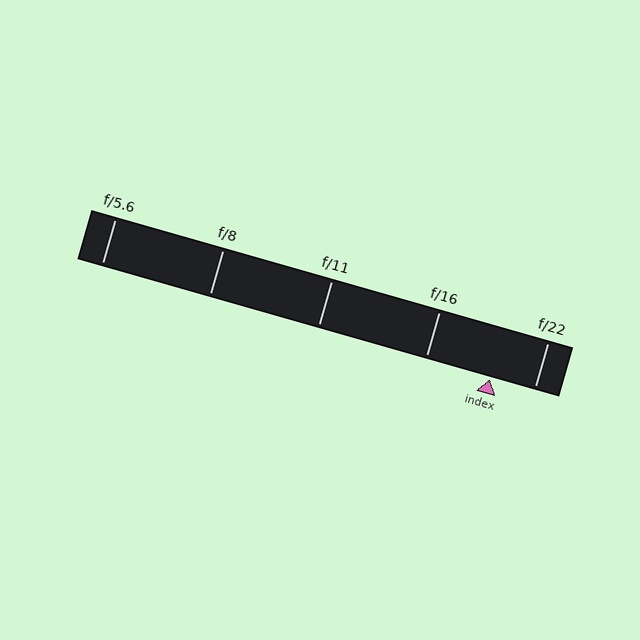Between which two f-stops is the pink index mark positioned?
The index mark is between f/16 and f/22.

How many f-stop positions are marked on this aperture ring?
There are 5 f-stop positions marked.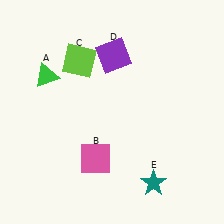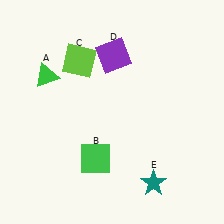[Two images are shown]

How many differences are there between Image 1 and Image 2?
There is 1 difference between the two images.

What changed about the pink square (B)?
In Image 1, B is pink. In Image 2, it changed to green.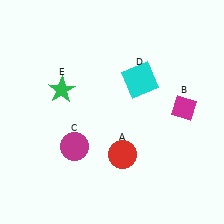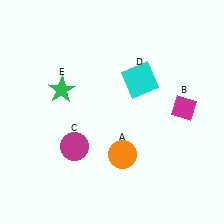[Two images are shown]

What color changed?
The circle (A) changed from red in Image 1 to orange in Image 2.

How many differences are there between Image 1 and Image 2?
There is 1 difference between the two images.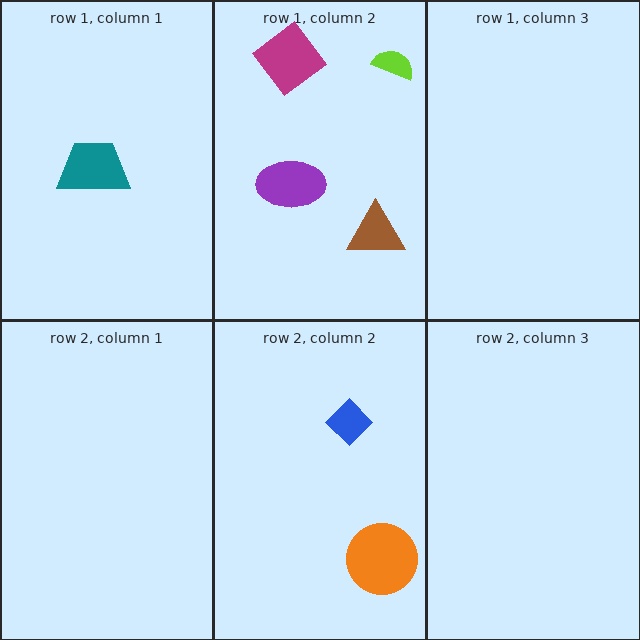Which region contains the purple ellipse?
The row 1, column 2 region.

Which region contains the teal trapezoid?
The row 1, column 1 region.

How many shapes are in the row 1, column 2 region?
4.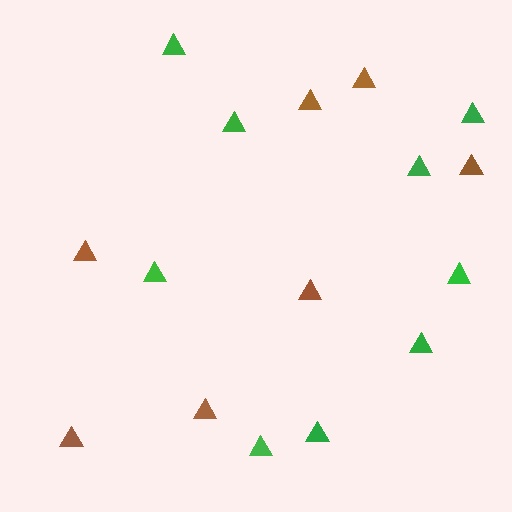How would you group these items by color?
There are 2 groups: one group of green triangles (9) and one group of brown triangles (7).